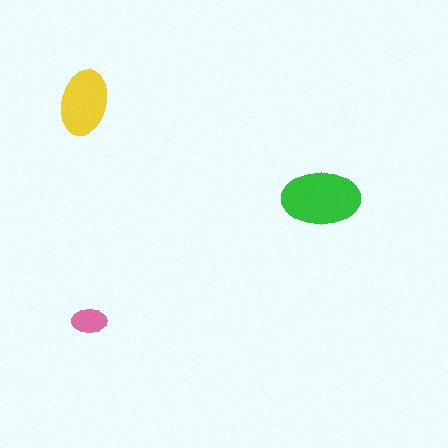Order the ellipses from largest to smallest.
the green one, the yellow one, the pink one.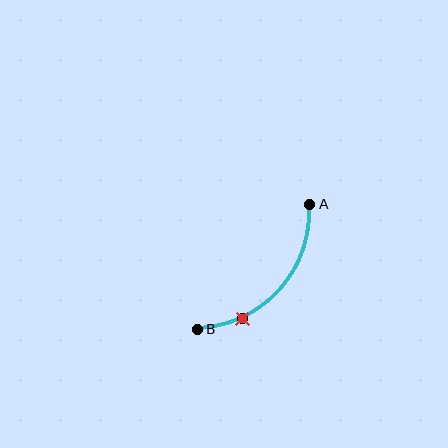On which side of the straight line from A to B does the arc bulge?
The arc bulges below and to the right of the straight line connecting A and B.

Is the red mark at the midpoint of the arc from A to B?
No. The red mark lies on the arc but is closer to endpoint B. The arc midpoint would be at the point on the curve equidistant along the arc from both A and B.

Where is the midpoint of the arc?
The arc midpoint is the point on the curve farthest from the straight line joining A and B. It sits below and to the right of that line.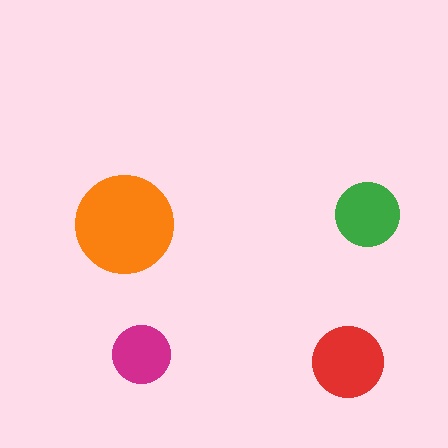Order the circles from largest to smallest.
the orange one, the red one, the green one, the magenta one.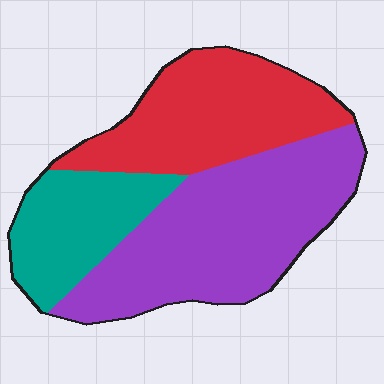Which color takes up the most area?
Purple, at roughly 45%.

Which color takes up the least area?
Teal, at roughly 20%.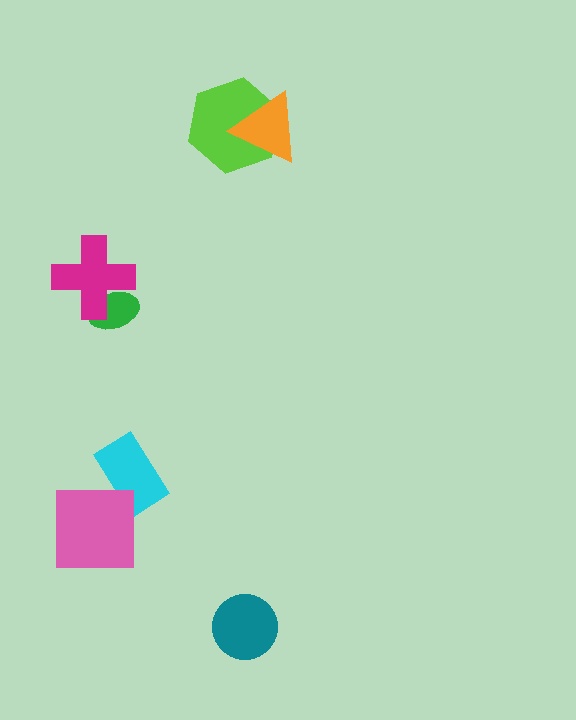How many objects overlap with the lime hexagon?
1 object overlaps with the lime hexagon.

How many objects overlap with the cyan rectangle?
1 object overlaps with the cyan rectangle.